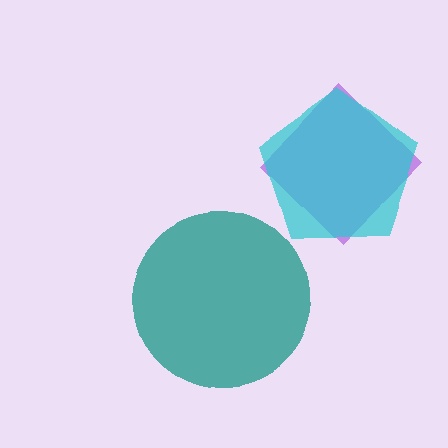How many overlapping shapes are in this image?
There are 3 overlapping shapes in the image.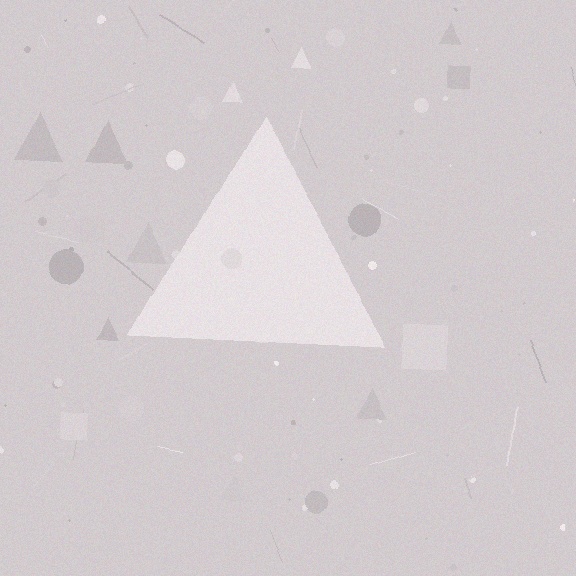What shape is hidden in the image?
A triangle is hidden in the image.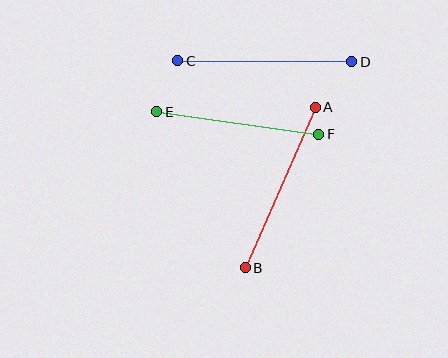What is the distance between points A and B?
The distance is approximately 175 pixels.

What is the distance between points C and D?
The distance is approximately 174 pixels.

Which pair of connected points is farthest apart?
Points A and B are farthest apart.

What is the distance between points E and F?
The distance is approximately 164 pixels.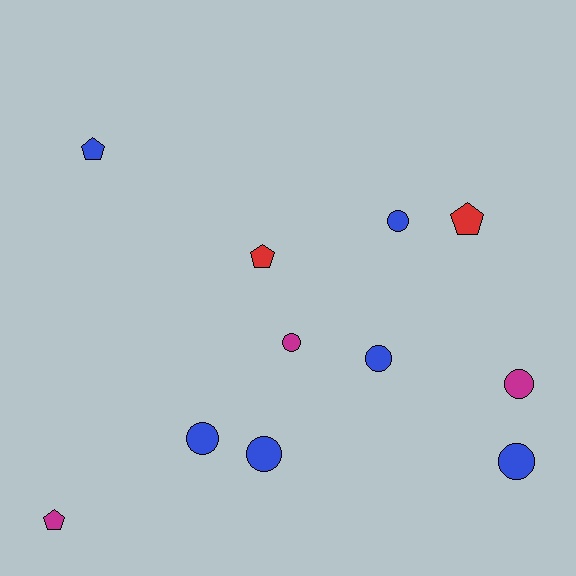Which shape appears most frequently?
Circle, with 7 objects.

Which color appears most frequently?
Blue, with 6 objects.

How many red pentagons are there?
There are 2 red pentagons.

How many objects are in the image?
There are 11 objects.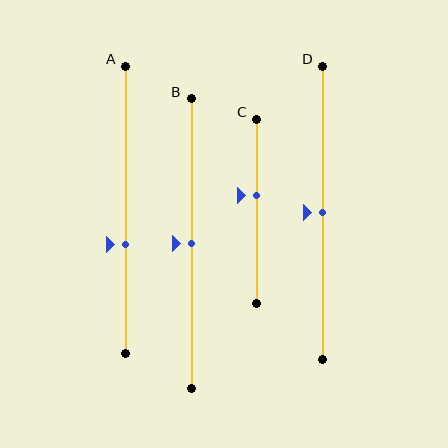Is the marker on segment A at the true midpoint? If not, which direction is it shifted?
No, the marker on segment A is shifted downward by about 12% of the segment length.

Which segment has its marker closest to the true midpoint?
Segment B has its marker closest to the true midpoint.